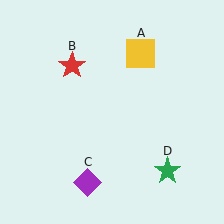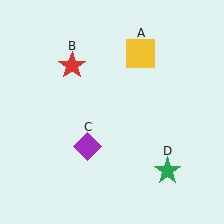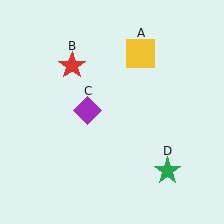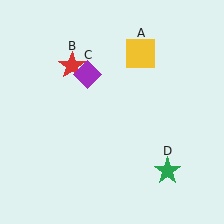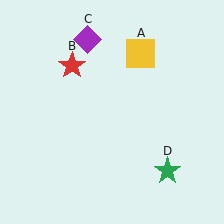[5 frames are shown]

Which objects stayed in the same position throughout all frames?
Yellow square (object A) and red star (object B) and green star (object D) remained stationary.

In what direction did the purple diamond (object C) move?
The purple diamond (object C) moved up.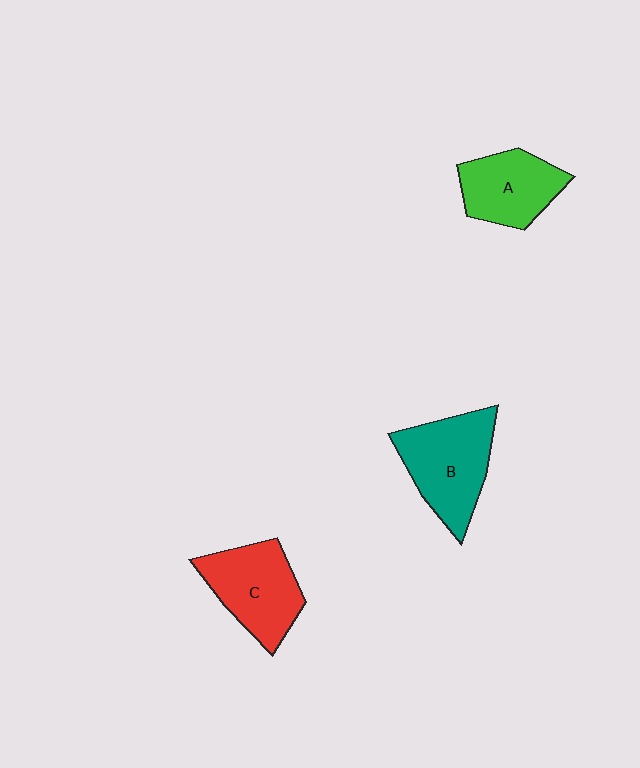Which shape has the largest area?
Shape B (teal).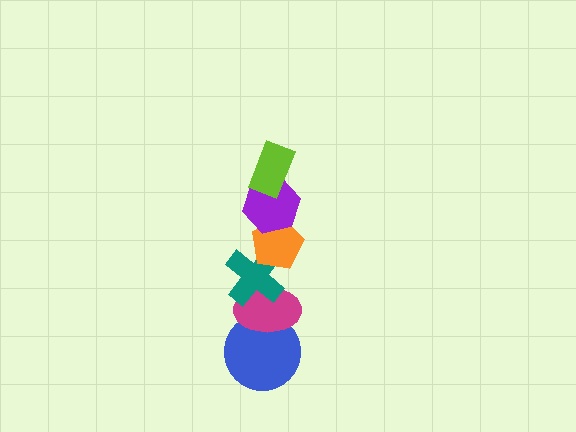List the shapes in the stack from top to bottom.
From top to bottom: the lime rectangle, the purple hexagon, the orange pentagon, the teal cross, the magenta ellipse, the blue circle.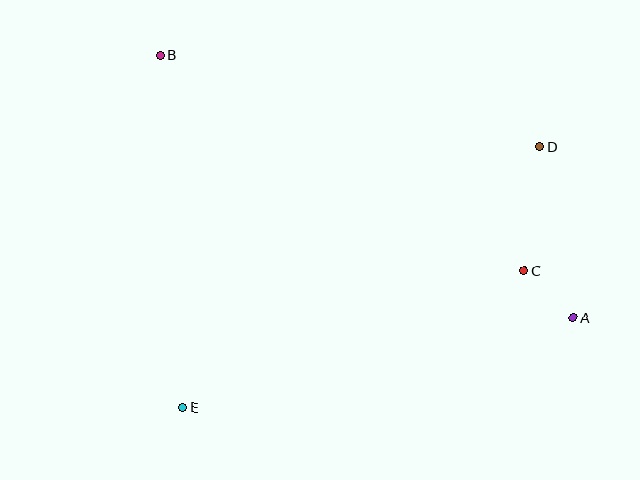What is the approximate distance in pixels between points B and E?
The distance between B and E is approximately 353 pixels.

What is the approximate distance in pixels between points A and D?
The distance between A and D is approximately 175 pixels.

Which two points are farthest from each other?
Points A and B are farthest from each other.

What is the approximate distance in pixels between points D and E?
The distance between D and E is approximately 443 pixels.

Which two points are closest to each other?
Points A and C are closest to each other.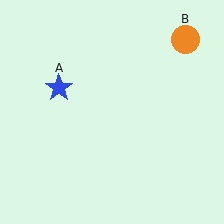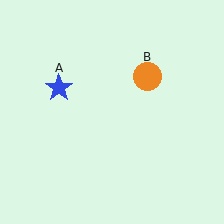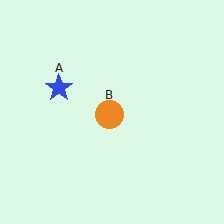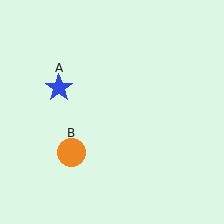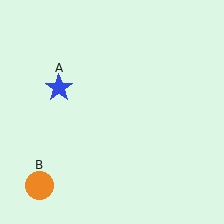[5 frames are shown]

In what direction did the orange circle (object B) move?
The orange circle (object B) moved down and to the left.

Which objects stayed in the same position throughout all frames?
Blue star (object A) remained stationary.